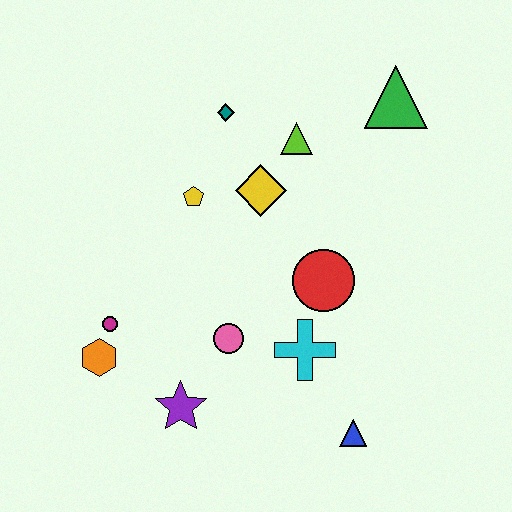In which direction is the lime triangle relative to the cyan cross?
The lime triangle is above the cyan cross.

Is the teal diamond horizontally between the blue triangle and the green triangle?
No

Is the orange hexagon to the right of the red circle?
No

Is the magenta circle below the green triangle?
Yes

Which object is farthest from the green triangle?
The orange hexagon is farthest from the green triangle.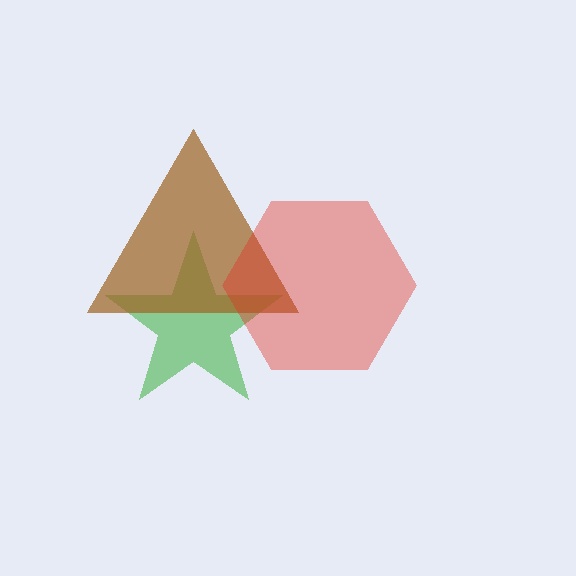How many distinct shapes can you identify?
There are 3 distinct shapes: a green star, a brown triangle, a red hexagon.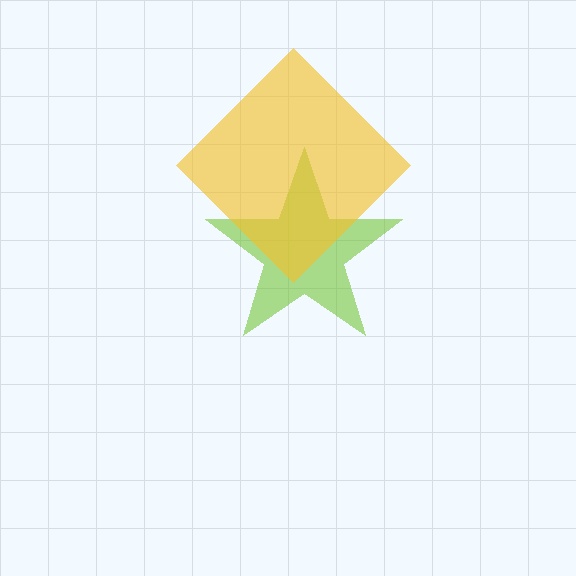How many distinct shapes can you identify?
There are 2 distinct shapes: a lime star, a yellow diamond.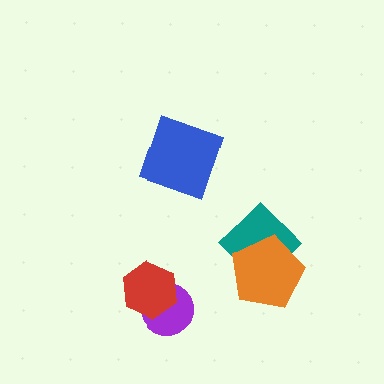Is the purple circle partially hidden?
Yes, it is partially covered by another shape.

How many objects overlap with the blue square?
0 objects overlap with the blue square.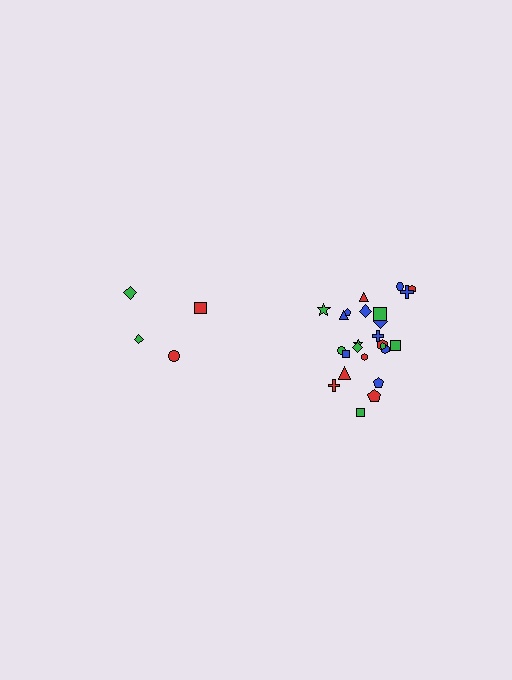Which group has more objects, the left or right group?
The right group.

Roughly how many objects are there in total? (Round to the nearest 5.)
Roughly 30 objects in total.